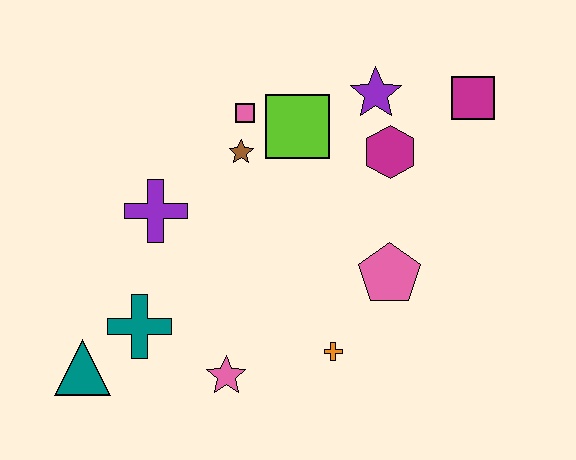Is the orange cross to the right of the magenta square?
No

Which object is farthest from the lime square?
The teal triangle is farthest from the lime square.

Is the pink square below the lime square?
No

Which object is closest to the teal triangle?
The teal cross is closest to the teal triangle.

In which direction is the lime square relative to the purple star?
The lime square is to the left of the purple star.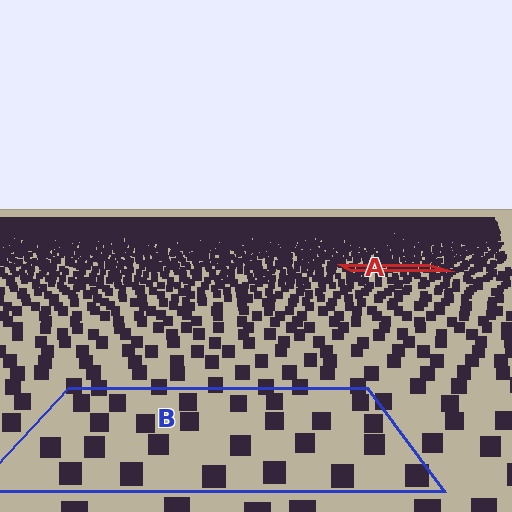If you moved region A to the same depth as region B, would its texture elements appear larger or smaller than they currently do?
They would appear larger. At a closer depth, the same texture elements are projected at a bigger on-screen size.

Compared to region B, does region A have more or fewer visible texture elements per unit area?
Region A has more texture elements per unit area — they are packed more densely because it is farther away.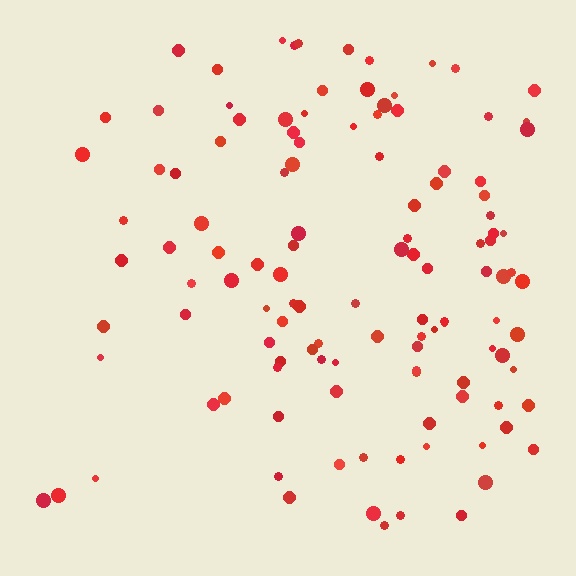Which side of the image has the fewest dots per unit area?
The left.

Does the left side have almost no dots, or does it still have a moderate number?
Still a moderate number, just noticeably fewer than the right.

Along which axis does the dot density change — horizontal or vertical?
Horizontal.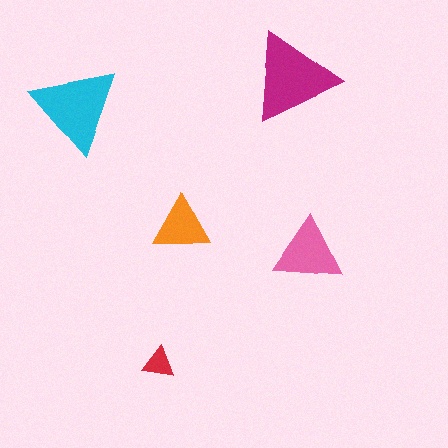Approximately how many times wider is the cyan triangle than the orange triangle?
About 1.5 times wider.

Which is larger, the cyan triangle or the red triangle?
The cyan one.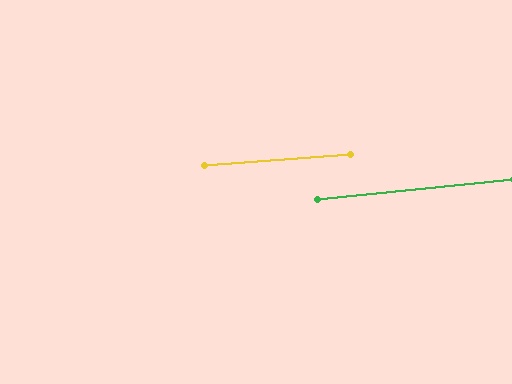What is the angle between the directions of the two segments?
Approximately 2 degrees.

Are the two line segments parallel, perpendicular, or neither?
Parallel — their directions differ by only 1.6°.